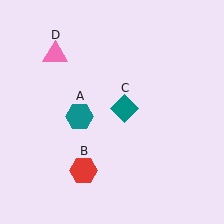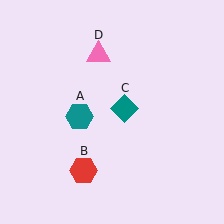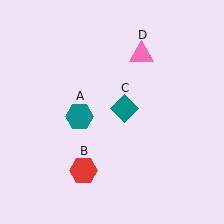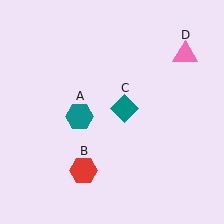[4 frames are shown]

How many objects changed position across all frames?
1 object changed position: pink triangle (object D).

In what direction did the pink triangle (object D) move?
The pink triangle (object D) moved right.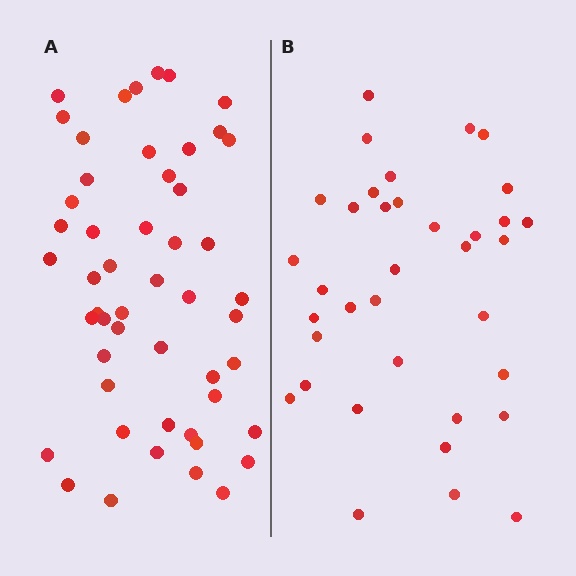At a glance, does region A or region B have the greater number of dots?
Region A (the left region) has more dots.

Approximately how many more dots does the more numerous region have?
Region A has approximately 15 more dots than region B.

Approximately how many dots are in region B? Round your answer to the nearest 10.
About 40 dots. (The exact count is 36, which rounds to 40.)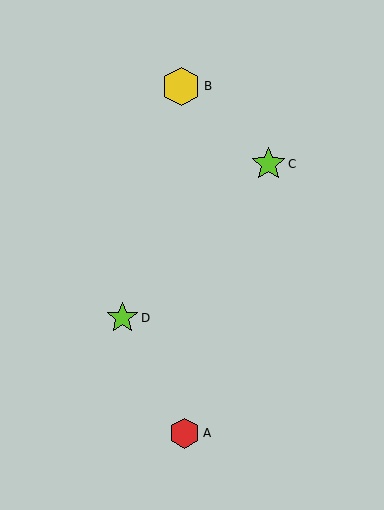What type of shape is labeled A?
Shape A is a red hexagon.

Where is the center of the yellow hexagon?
The center of the yellow hexagon is at (181, 86).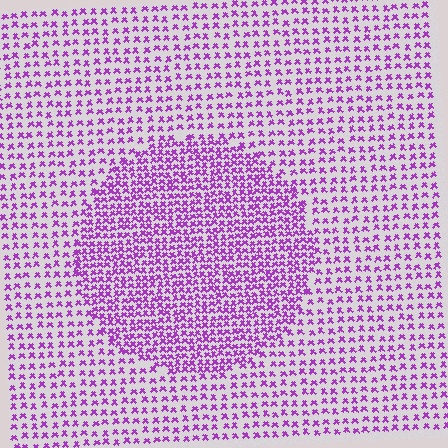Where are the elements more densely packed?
The elements are more densely packed inside the circle boundary.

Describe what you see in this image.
The image contains small purple elements arranged at two different densities. A circle-shaped region is visible where the elements are more densely packed than the surrounding area.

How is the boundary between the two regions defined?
The boundary is defined by a change in element density (approximately 1.9x ratio). All elements are the same color, size, and shape.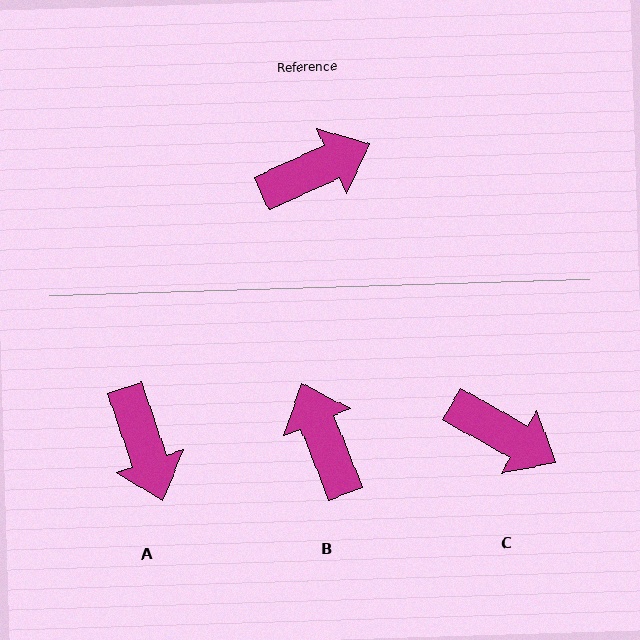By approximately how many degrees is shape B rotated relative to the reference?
Approximately 87 degrees counter-clockwise.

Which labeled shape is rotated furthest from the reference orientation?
A, about 96 degrees away.